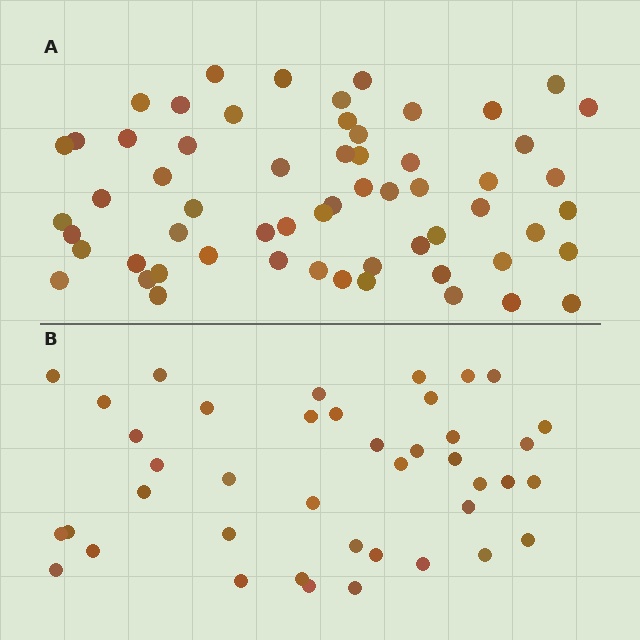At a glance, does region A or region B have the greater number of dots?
Region A (the top region) has more dots.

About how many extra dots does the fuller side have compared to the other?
Region A has approximately 20 more dots than region B.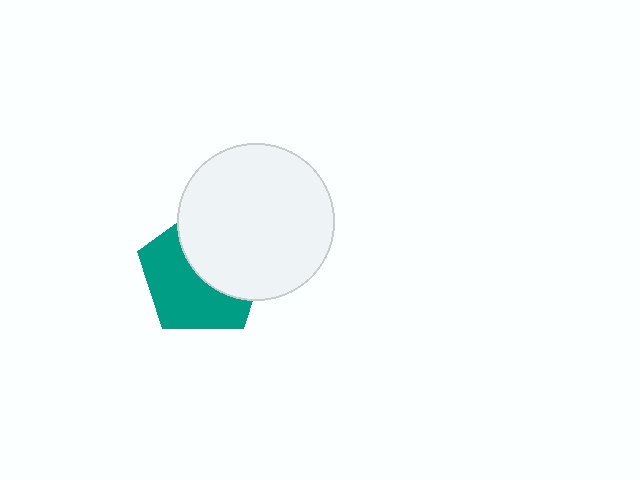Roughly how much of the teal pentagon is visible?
About half of it is visible (roughly 53%).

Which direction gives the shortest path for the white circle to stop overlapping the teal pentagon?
Moving toward the upper-right gives the shortest separation.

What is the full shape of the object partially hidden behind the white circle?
The partially hidden object is a teal pentagon.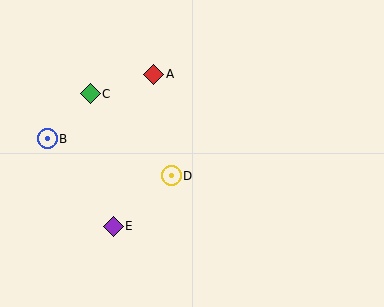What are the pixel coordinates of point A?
Point A is at (154, 74).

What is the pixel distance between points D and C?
The distance between D and C is 115 pixels.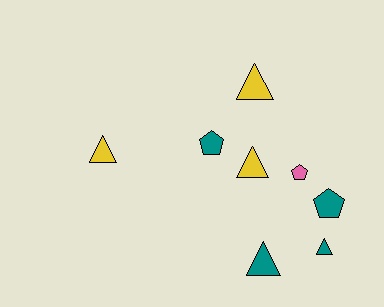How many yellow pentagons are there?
There are no yellow pentagons.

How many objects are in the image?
There are 8 objects.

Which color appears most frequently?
Teal, with 4 objects.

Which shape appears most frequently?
Triangle, with 5 objects.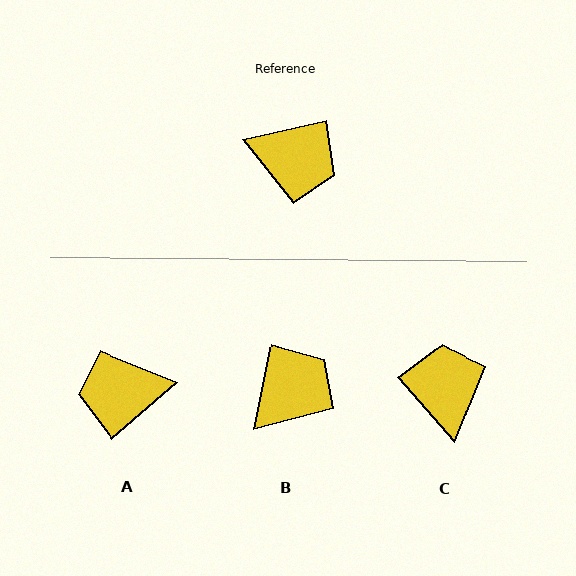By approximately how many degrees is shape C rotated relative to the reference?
Approximately 119 degrees counter-clockwise.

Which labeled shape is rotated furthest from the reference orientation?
A, about 151 degrees away.